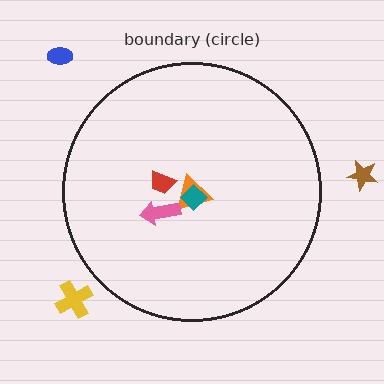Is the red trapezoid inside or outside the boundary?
Inside.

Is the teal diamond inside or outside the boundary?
Inside.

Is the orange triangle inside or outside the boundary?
Inside.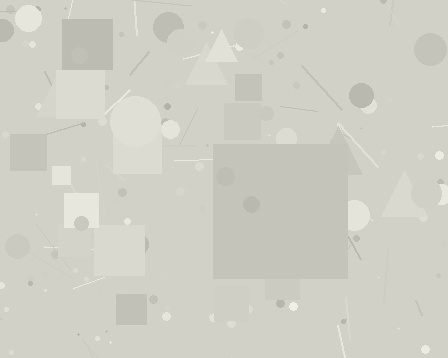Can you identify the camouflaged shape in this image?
The camouflaged shape is a square.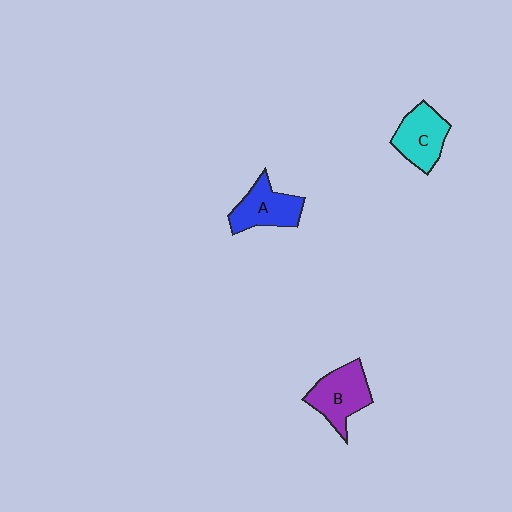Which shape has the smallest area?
Shape C (cyan).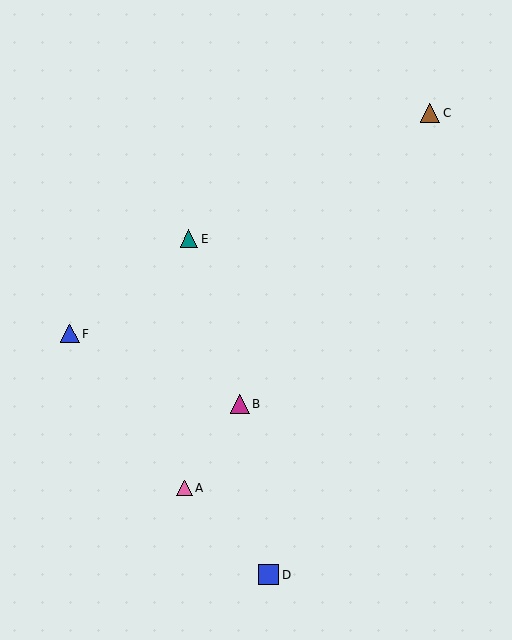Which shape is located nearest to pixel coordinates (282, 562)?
The blue square (labeled D) at (268, 575) is nearest to that location.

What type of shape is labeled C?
Shape C is a brown triangle.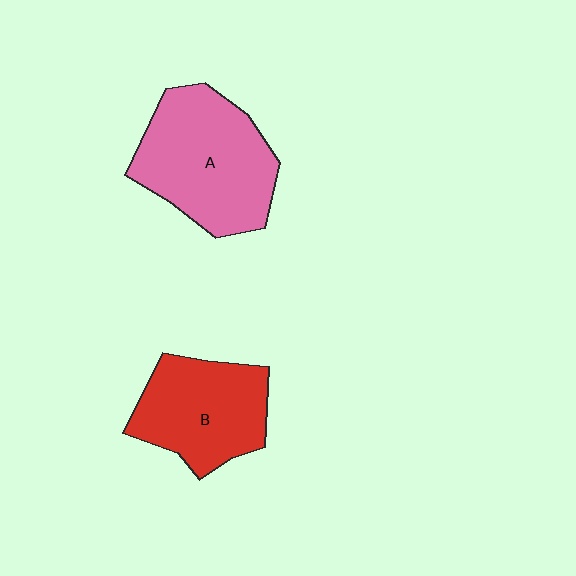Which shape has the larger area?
Shape A (pink).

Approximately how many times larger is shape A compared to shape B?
Approximately 1.3 times.